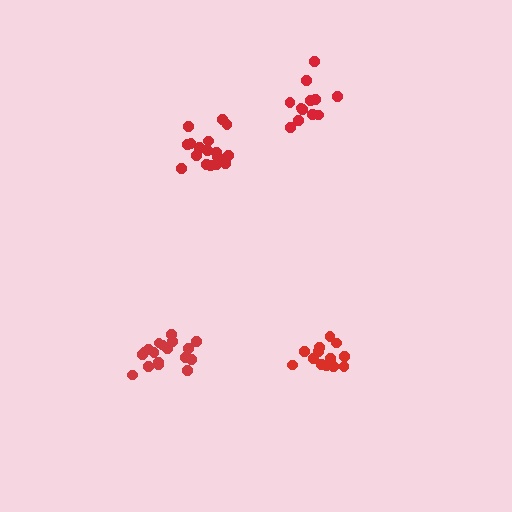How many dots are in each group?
Group 1: 12 dots, Group 2: 18 dots, Group 3: 13 dots, Group 4: 17 dots (60 total).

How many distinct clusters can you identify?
There are 4 distinct clusters.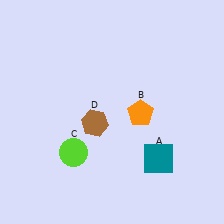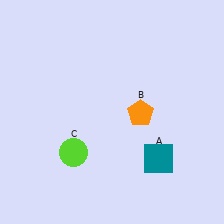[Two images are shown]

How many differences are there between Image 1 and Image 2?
There is 1 difference between the two images.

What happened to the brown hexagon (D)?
The brown hexagon (D) was removed in Image 2. It was in the bottom-left area of Image 1.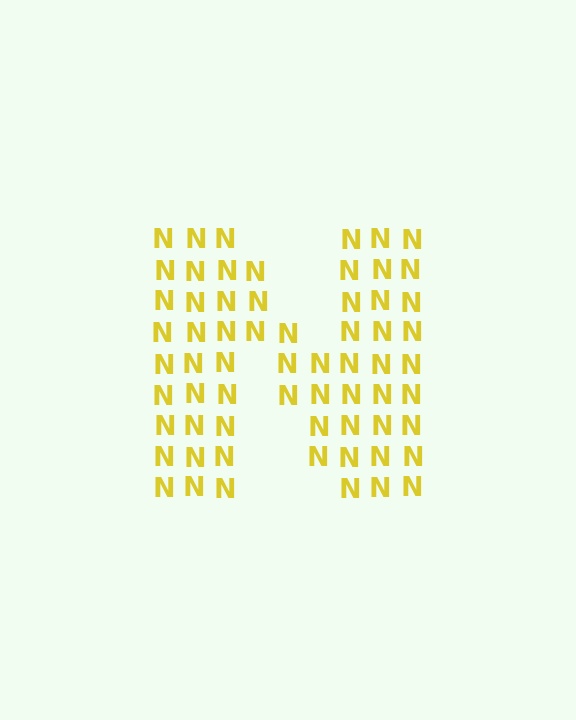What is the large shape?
The large shape is the letter N.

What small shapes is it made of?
It is made of small letter N's.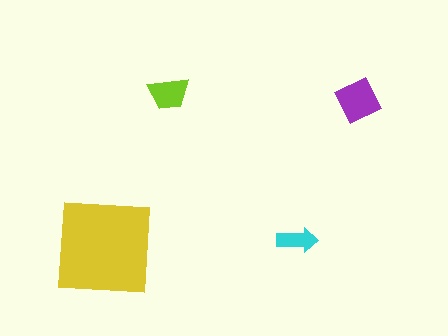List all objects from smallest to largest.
The cyan arrow, the lime trapezoid, the purple diamond, the yellow square.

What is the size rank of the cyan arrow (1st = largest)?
4th.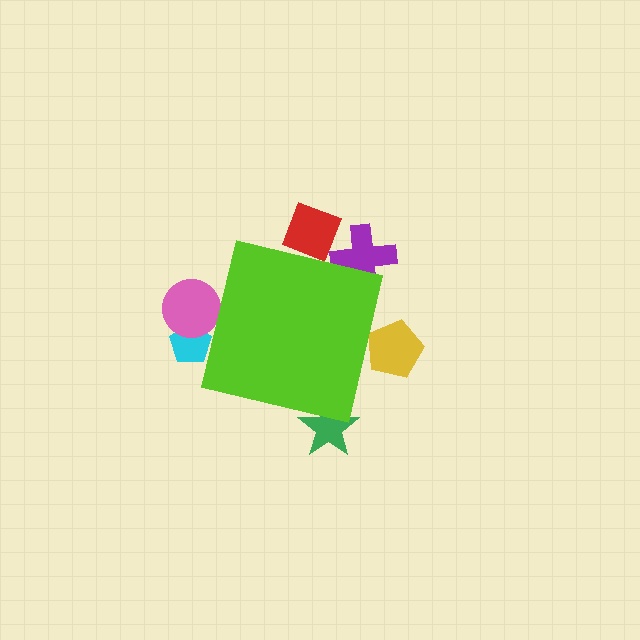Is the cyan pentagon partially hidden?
Yes, the cyan pentagon is partially hidden behind the lime square.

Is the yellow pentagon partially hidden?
Yes, the yellow pentagon is partially hidden behind the lime square.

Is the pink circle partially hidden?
Yes, the pink circle is partially hidden behind the lime square.